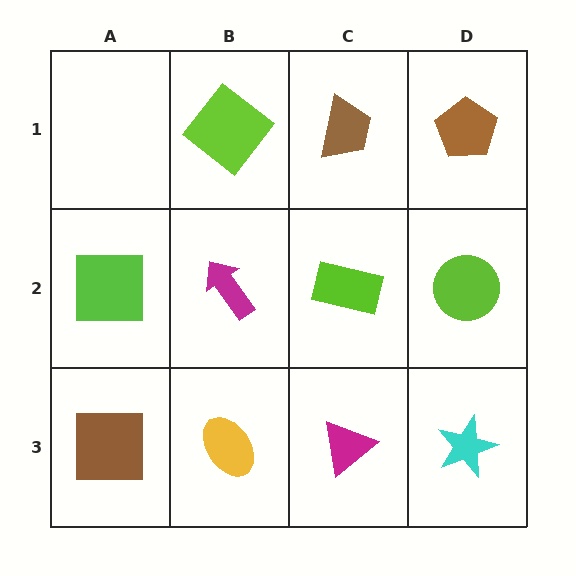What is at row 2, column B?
A magenta arrow.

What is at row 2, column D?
A lime circle.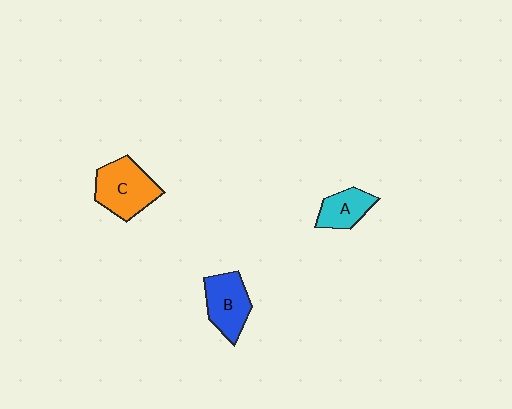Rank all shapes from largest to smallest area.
From largest to smallest: C (orange), B (blue), A (cyan).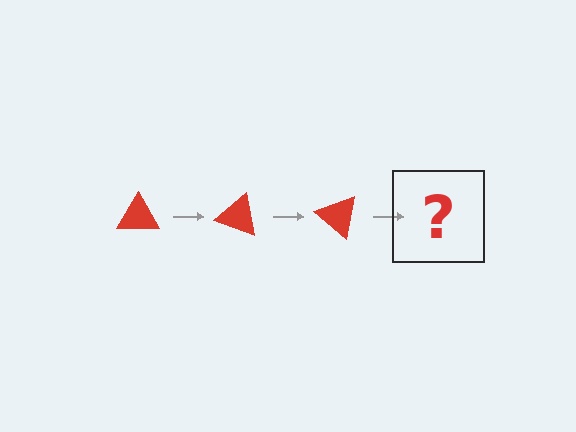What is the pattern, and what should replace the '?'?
The pattern is that the triangle rotates 20 degrees each step. The '?' should be a red triangle rotated 60 degrees.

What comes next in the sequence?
The next element should be a red triangle rotated 60 degrees.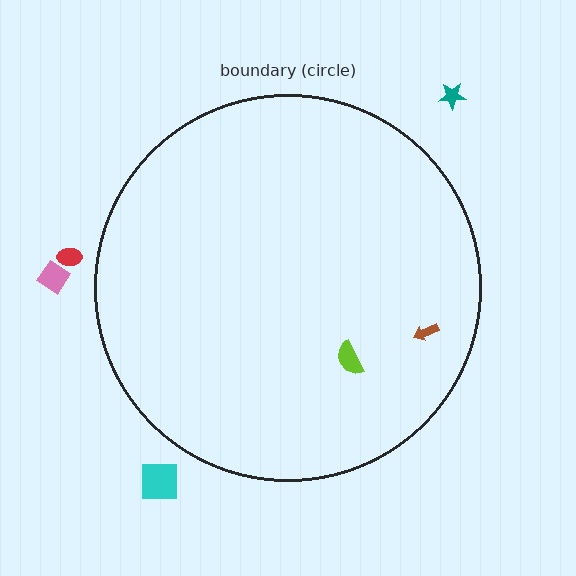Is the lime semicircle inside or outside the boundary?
Inside.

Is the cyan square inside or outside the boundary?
Outside.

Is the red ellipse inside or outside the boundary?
Outside.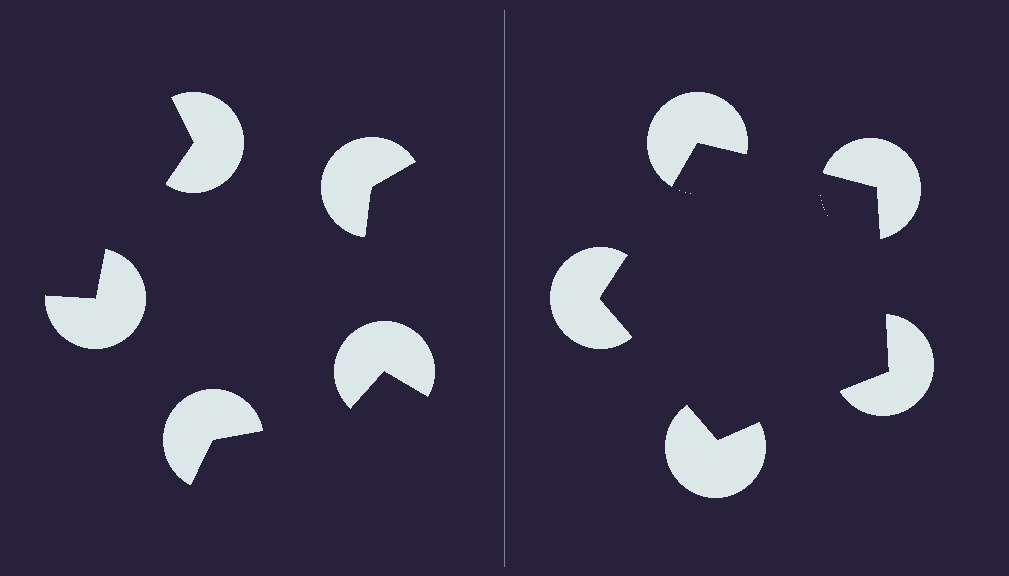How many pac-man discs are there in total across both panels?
10 — 5 on each side.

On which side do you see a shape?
An illusory pentagon appears on the right side. On the left side the wedge cuts are rotated, so no coherent shape forms.